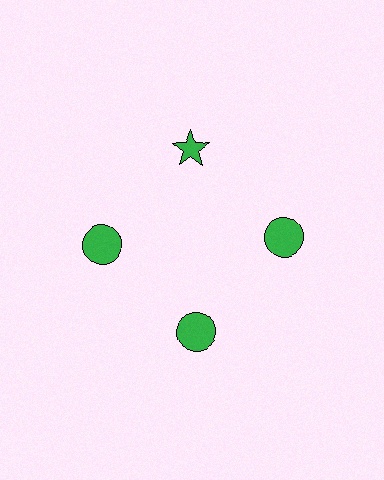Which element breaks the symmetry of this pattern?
The green star at roughly the 12 o'clock position breaks the symmetry. All other shapes are green circles.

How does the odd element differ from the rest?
It has a different shape: star instead of circle.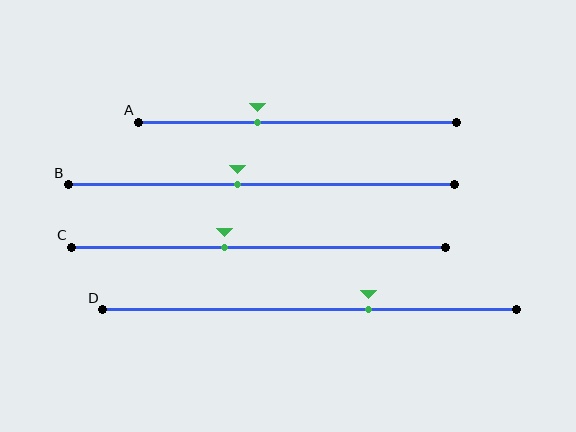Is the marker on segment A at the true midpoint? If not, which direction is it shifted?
No, the marker on segment A is shifted to the left by about 13% of the segment length.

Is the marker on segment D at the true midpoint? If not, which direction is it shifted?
No, the marker on segment D is shifted to the right by about 14% of the segment length.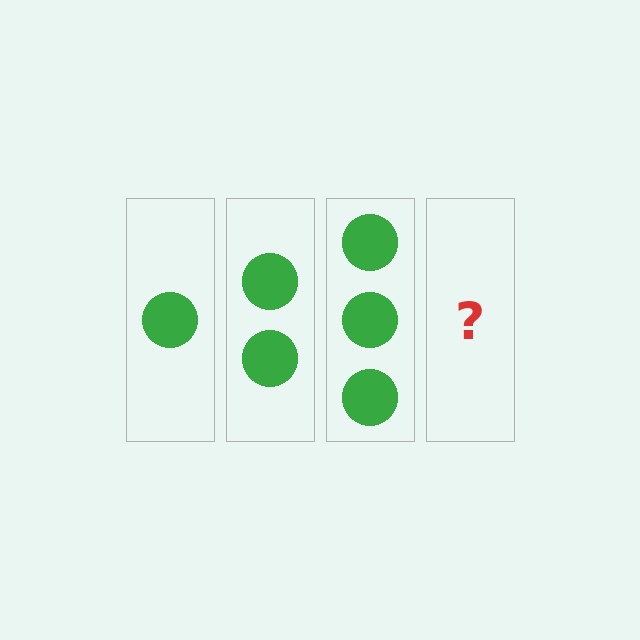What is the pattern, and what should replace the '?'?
The pattern is that each step adds one more circle. The '?' should be 4 circles.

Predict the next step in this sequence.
The next step is 4 circles.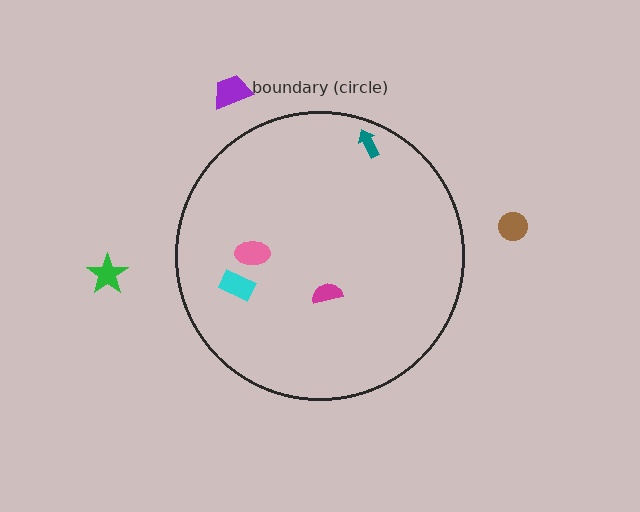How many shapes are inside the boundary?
4 inside, 3 outside.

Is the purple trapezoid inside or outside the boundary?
Outside.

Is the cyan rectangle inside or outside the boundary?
Inside.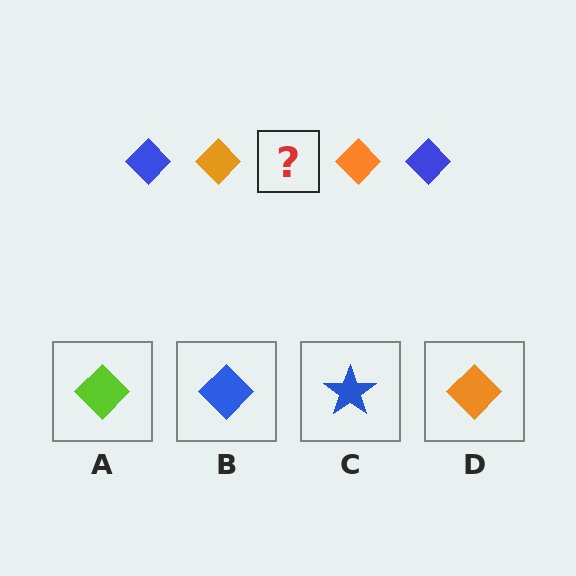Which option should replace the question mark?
Option B.